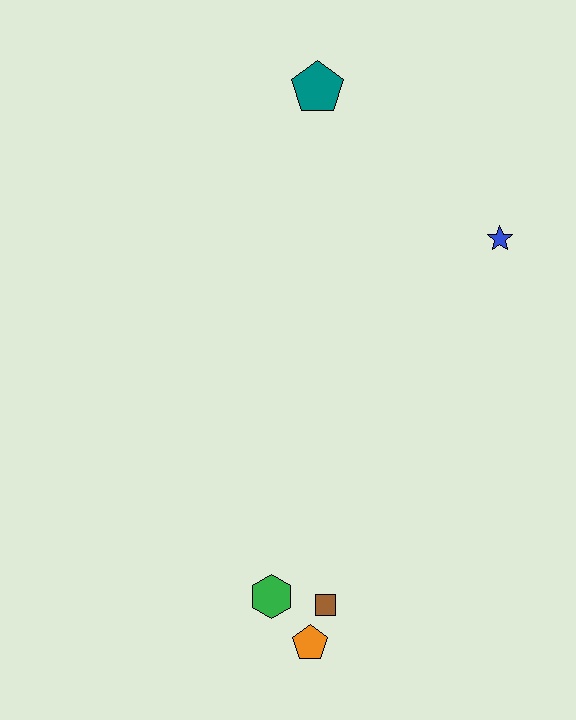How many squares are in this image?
There is 1 square.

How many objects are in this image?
There are 5 objects.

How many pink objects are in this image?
There are no pink objects.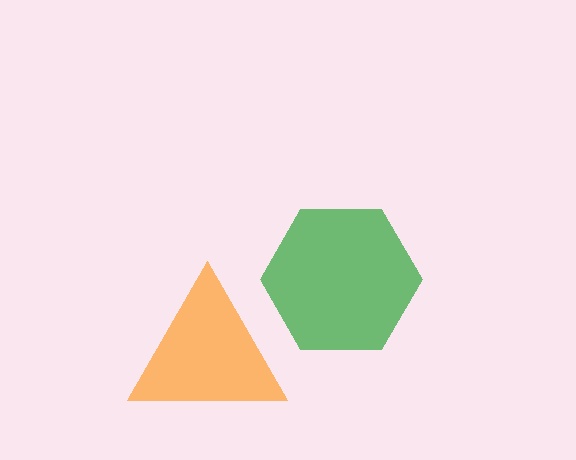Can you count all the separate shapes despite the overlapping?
Yes, there are 2 separate shapes.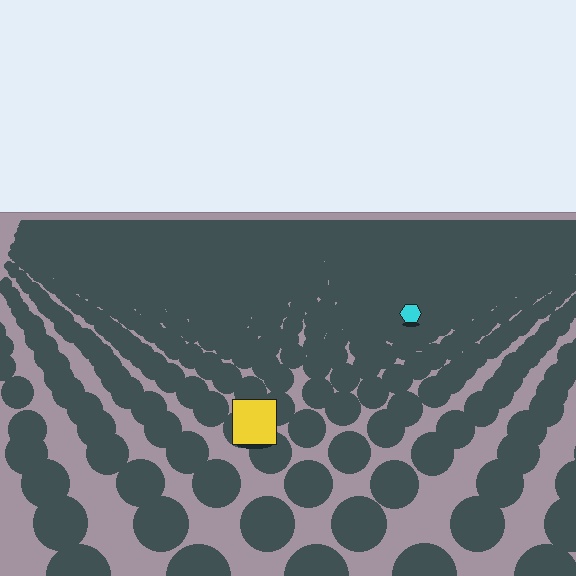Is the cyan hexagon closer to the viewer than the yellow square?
No. The yellow square is closer — you can tell from the texture gradient: the ground texture is coarser near it.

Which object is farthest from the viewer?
The cyan hexagon is farthest from the viewer. It appears smaller and the ground texture around it is denser.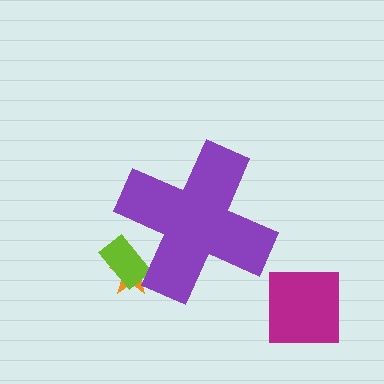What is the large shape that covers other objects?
A purple cross.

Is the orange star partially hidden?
Yes, the orange star is partially hidden behind the purple cross.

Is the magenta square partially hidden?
No, the magenta square is fully visible.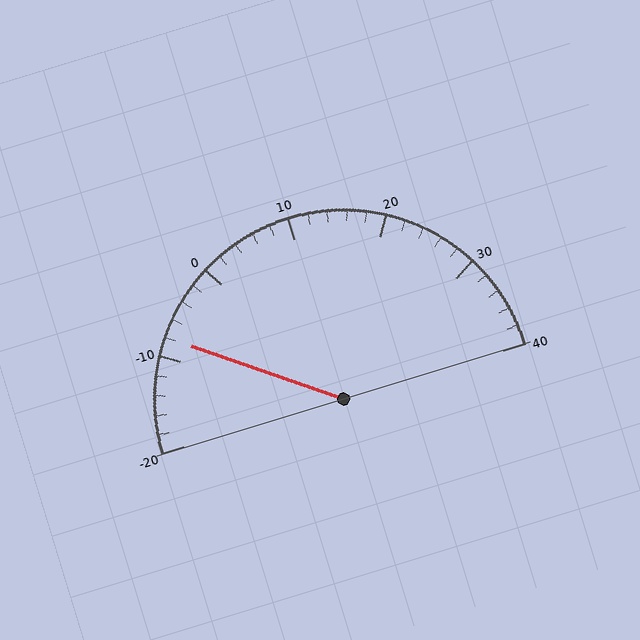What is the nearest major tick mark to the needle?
The nearest major tick mark is -10.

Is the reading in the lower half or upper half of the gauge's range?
The reading is in the lower half of the range (-20 to 40).